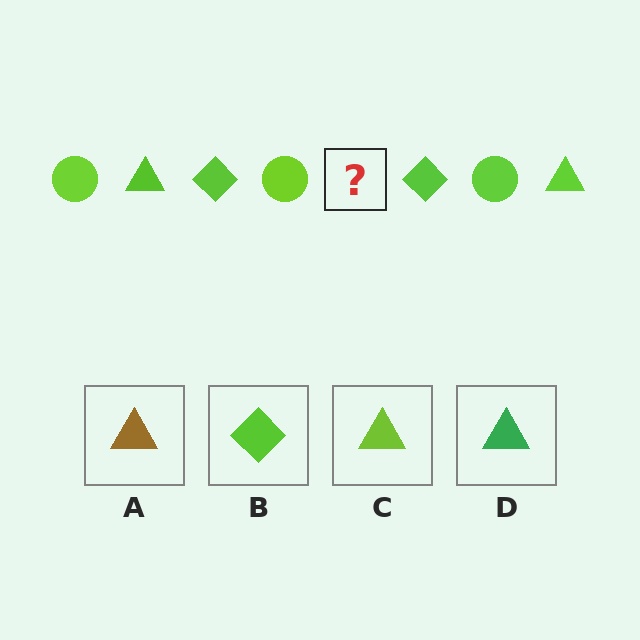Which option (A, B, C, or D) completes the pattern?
C.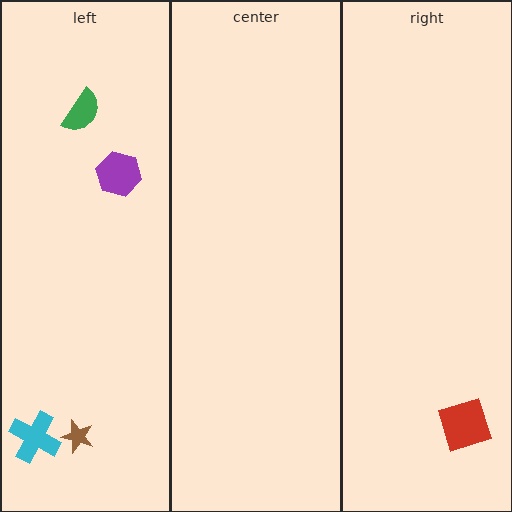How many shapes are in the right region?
1.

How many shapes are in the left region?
4.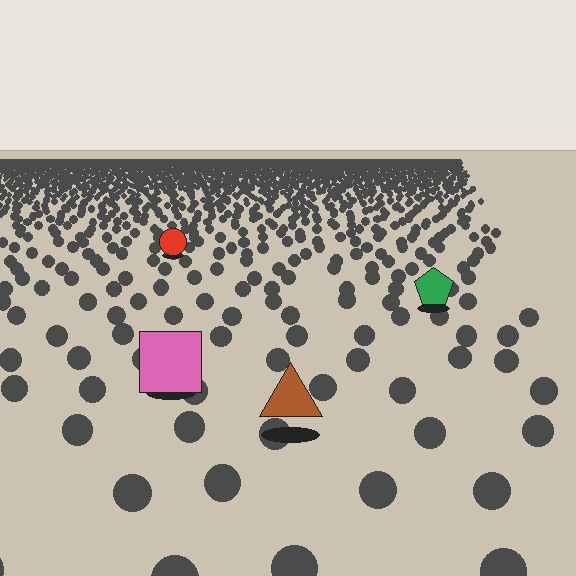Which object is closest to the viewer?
The brown triangle is closest. The texture marks near it are larger and more spread out.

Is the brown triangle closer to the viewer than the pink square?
Yes. The brown triangle is closer — you can tell from the texture gradient: the ground texture is coarser near it.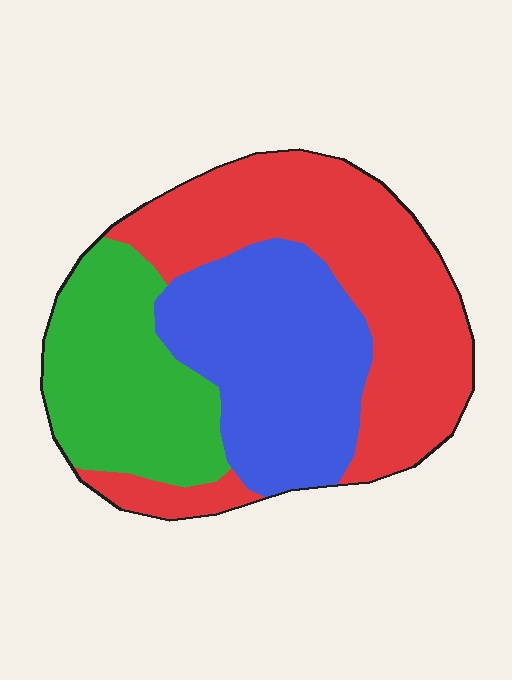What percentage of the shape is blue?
Blue covers about 30% of the shape.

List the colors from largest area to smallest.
From largest to smallest: red, blue, green.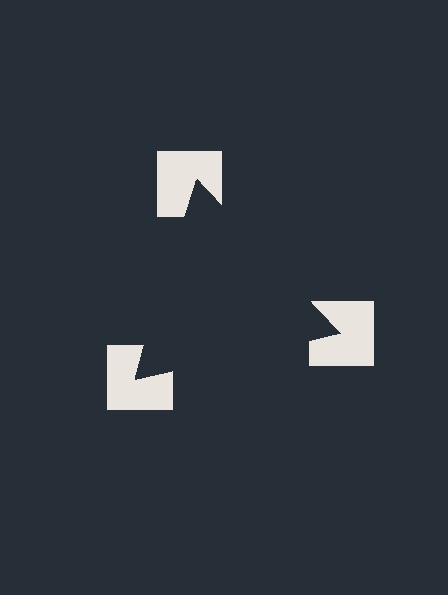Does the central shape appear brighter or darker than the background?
It typically appears slightly darker than the background, even though no actual brightness change is drawn.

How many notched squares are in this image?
There are 3 — one at each vertex of the illusory triangle.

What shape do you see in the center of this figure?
An illusory triangle — its edges are inferred from the aligned wedge cuts in the notched squares, not physically drawn.